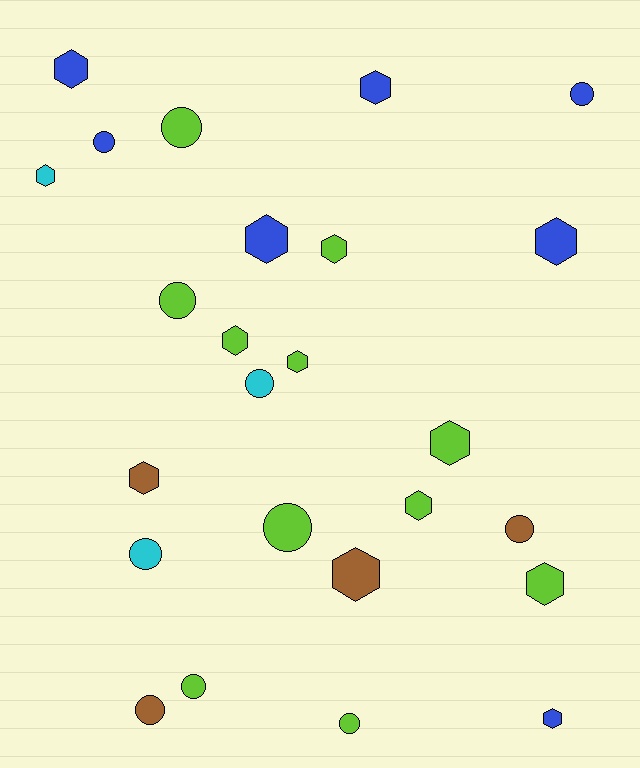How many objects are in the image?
There are 25 objects.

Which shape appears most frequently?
Hexagon, with 14 objects.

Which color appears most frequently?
Lime, with 11 objects.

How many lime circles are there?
There are 5 lime circles.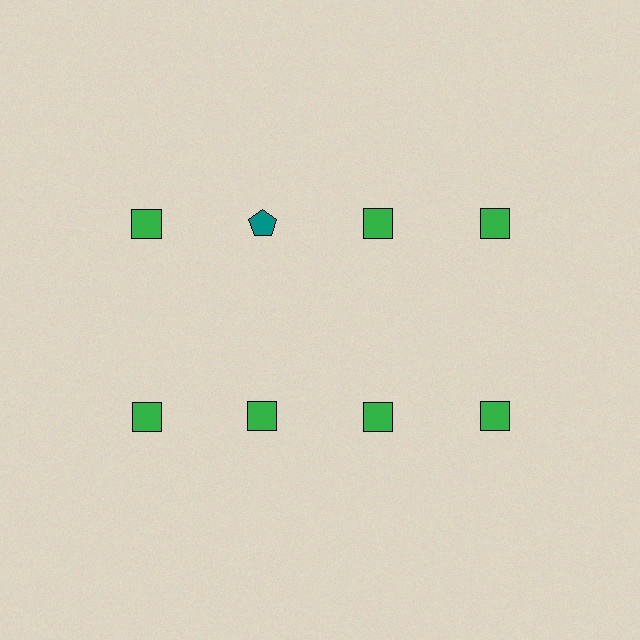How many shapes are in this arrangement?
There are 8 shapes arranged in a grid pattern.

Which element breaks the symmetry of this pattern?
The teal pentagon in the top row, second from left column breaks the symmetry. All other shapes are green squares.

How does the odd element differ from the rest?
It differs in both color (teal instead of green) and shape (pentagon instead of square).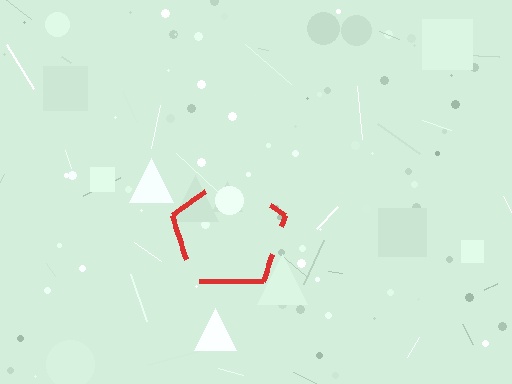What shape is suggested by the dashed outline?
The dashed outline suggests a pentagon.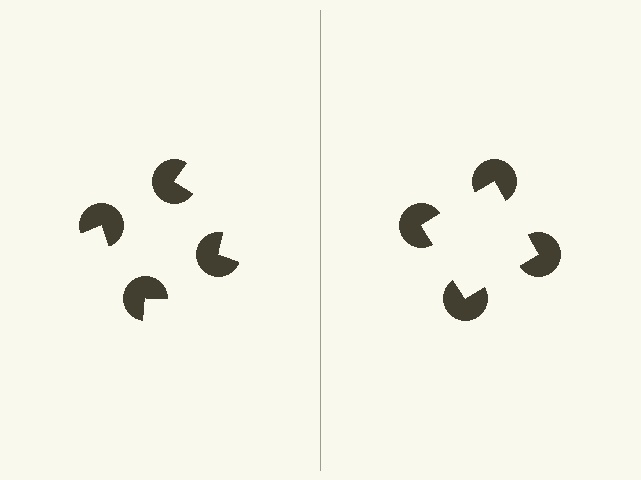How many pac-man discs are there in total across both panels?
8 — 4 on each side.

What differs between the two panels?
The pac-man discs are positioned identically on both sides; only the wedge orientations differ. On the right they align to a square; on the left they are misaligned.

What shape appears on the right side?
An illusory square.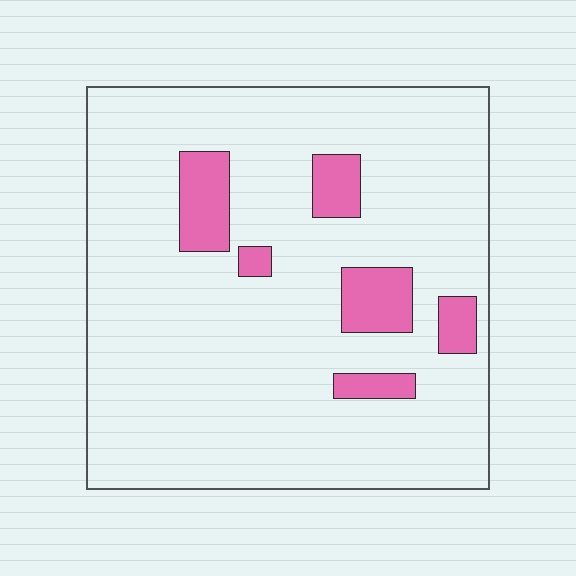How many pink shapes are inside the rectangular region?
6.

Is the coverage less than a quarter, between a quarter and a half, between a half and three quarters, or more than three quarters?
Less than a quarter.